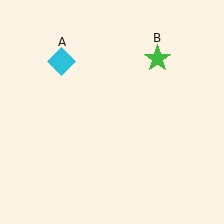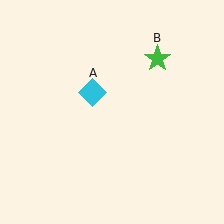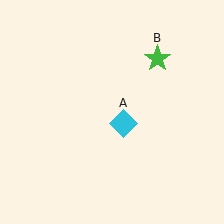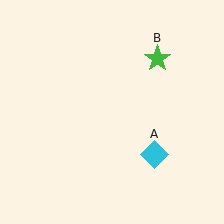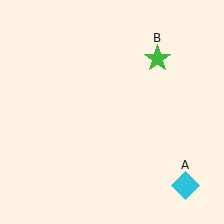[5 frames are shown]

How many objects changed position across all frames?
1 object changed position: cyan diamond (object A).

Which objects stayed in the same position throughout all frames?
Green star (object B) remained stationary.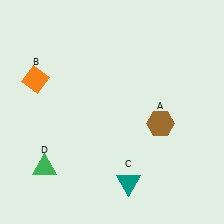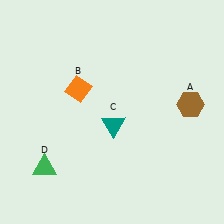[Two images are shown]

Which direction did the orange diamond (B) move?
The orange diamond (B) moved right.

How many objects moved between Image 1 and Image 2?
3 objects moved between the two images.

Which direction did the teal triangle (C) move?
The teal triangle (C) moved up.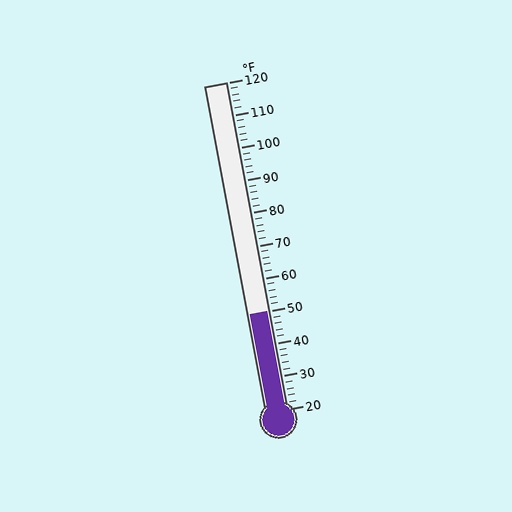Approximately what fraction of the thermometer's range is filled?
The thermometer is filled to approximately 30% of its range.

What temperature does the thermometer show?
The thermometer shows approximately 50°F.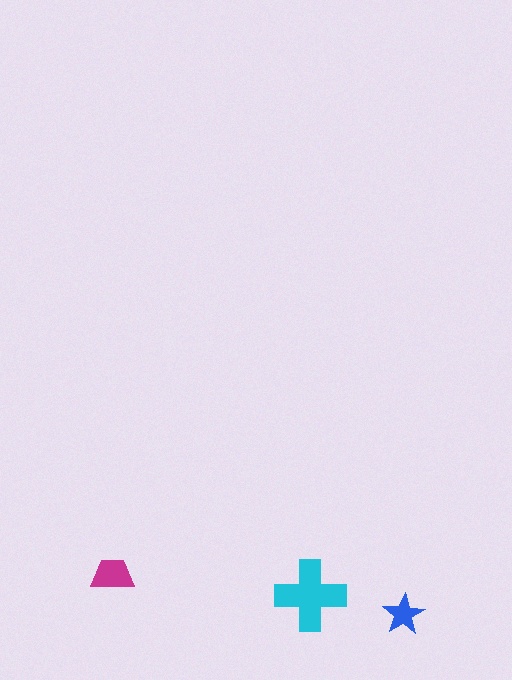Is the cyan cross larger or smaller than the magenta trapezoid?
Larger.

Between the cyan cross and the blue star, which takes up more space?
The cyan cross.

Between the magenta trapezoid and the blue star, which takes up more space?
The magenta trapezoid.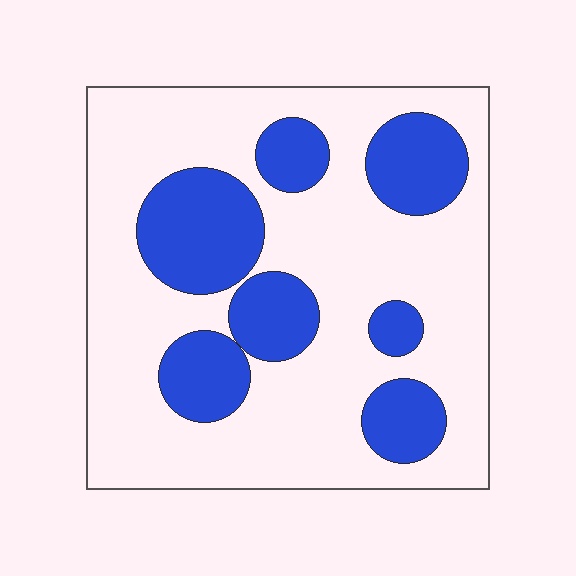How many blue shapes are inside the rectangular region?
7.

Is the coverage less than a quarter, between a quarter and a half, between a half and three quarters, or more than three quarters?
Between a quarter and a half.